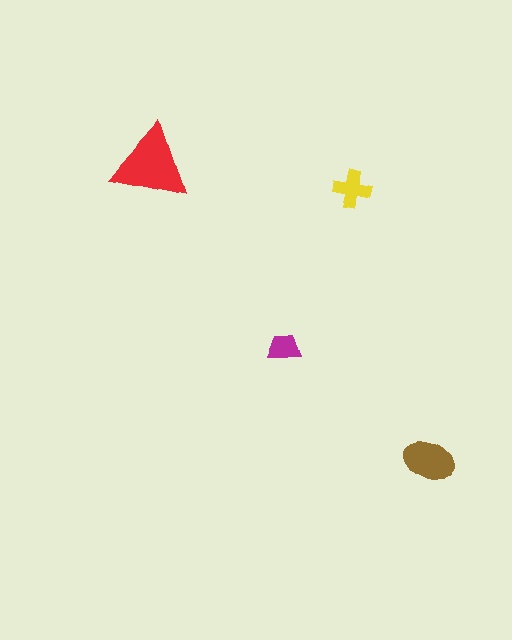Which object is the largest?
The red triangle.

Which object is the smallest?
The magenta trapezoid.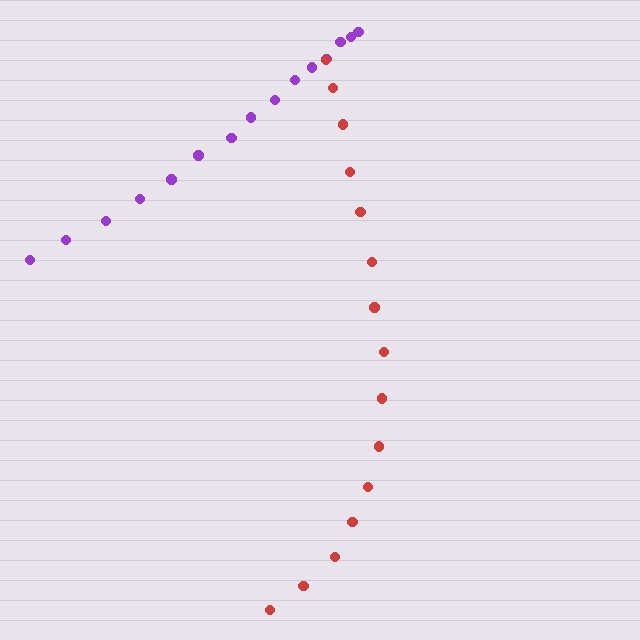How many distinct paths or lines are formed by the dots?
There are 2 distinct paths.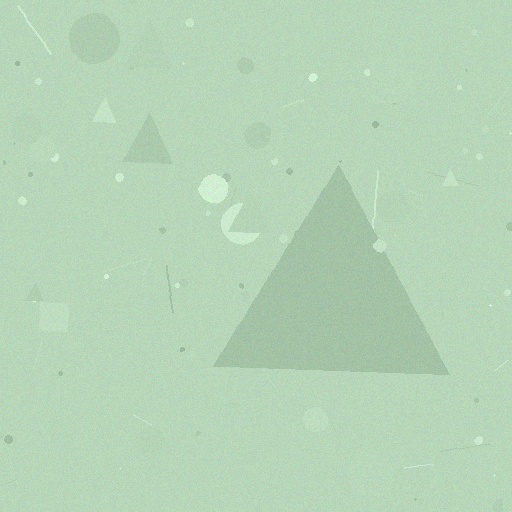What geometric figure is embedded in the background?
A triangle is embedded in the background.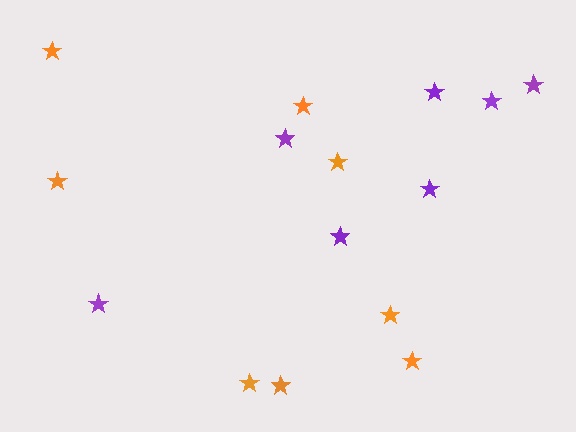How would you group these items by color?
There are 2 groups: one group of orange stars (8) and one group of purple stars (7).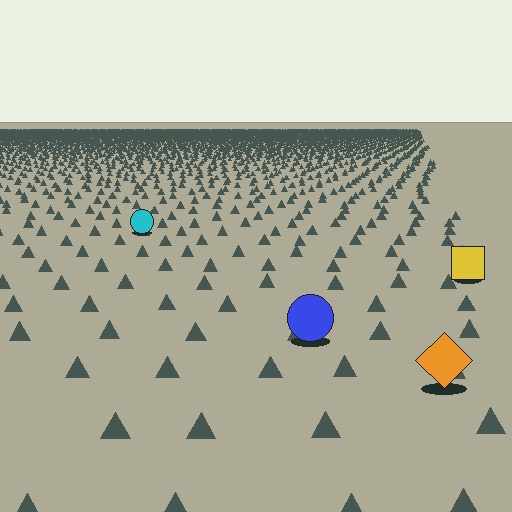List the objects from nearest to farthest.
From nearest to farthest: the orange diamond, the blue circle, the yellow square, the cyan circle.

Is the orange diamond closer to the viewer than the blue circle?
Yes. The orange diamond is closer — you can tell from the texture gradient: the ground texture is coarser near it.